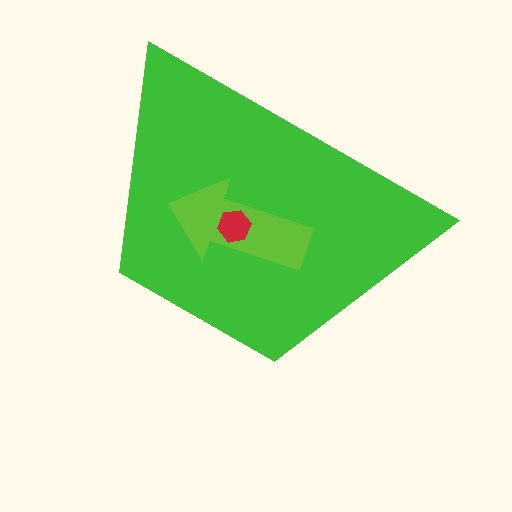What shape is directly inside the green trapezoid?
The lime arrow.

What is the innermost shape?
The red hexagon.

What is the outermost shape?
The green trapezoid.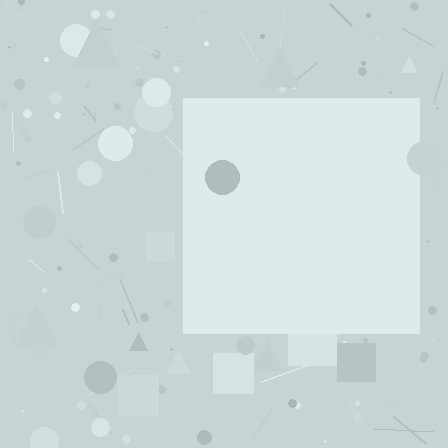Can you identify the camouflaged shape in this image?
The camouflaged shape is a square.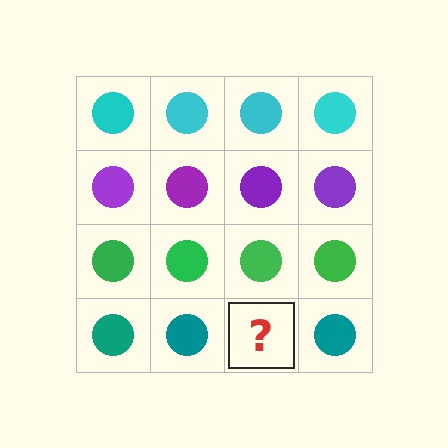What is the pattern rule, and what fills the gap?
The rule is that each row has a consistent color. The gap should be filled with a teal circle.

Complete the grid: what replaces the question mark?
The question mark should be replaced with a teal circle.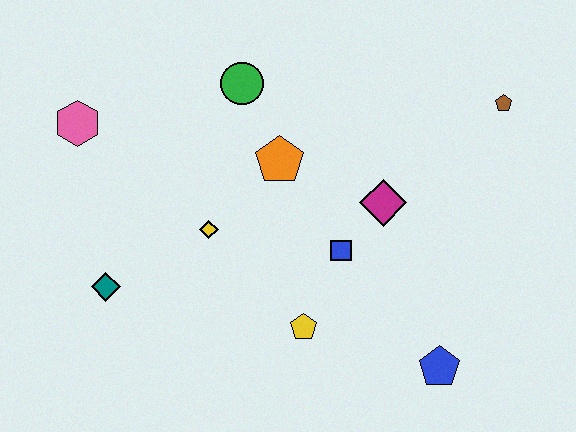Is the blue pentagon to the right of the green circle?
Yes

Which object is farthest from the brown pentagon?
The teal diamond is farthest from the brown pentagon.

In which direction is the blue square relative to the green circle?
The blue square is below the green circle.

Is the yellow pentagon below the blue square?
Yes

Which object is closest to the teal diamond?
The yellow diamond is closest to the teal diamond.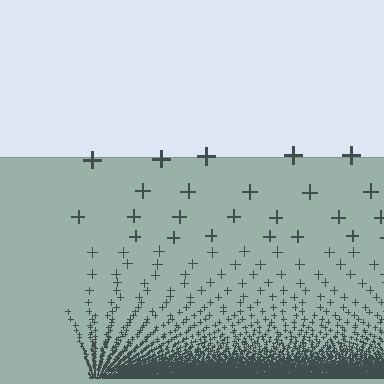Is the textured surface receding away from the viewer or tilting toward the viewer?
The surface appears to tilt toward the viewer. Texture elements get larger and sparser toward the top.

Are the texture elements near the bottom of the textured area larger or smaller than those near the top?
Smaller. The gradient is inverted — elements near the bottom are smaller and denser.